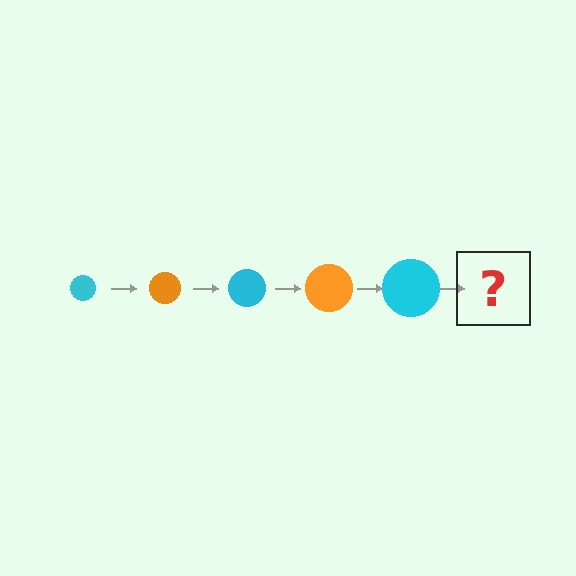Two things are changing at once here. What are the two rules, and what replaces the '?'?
The two rules are that the circle grows larger each step and the color cycles through cyan and orange. The '?' should be an orange circle, larger than the previous one.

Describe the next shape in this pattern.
It should be an orange circle, larger than the previous one.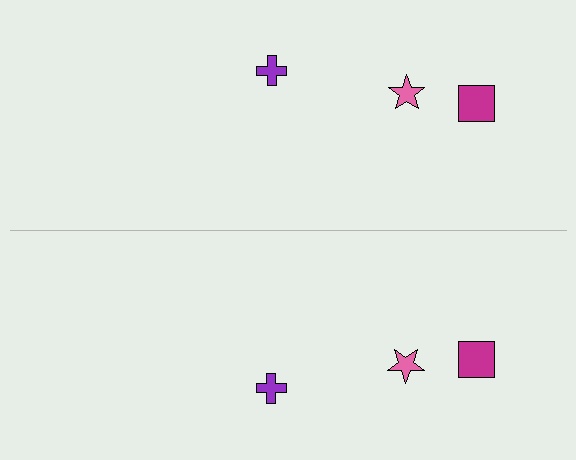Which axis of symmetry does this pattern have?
The pattern has a horizontal axis of symmetry running through the center of the image.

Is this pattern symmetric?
Yes, this pattern has bilateral (reflection) symmetry.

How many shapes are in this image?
There are 6 shapes in this image.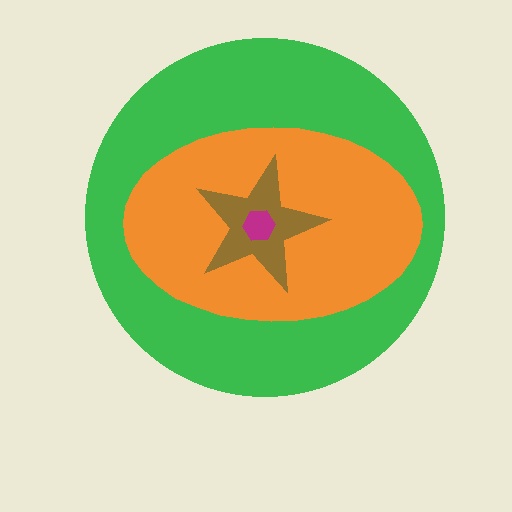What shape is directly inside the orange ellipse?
The brown star.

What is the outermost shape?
The green circle.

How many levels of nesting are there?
4.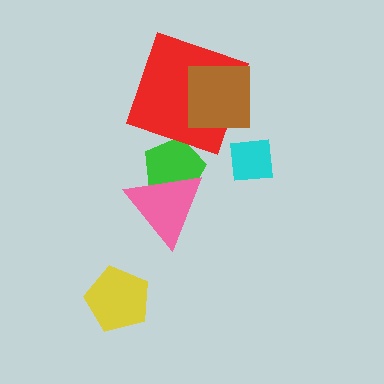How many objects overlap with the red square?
1 object overlaps with the red square.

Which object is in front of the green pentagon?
The pink triangle is in front of the green pentagon.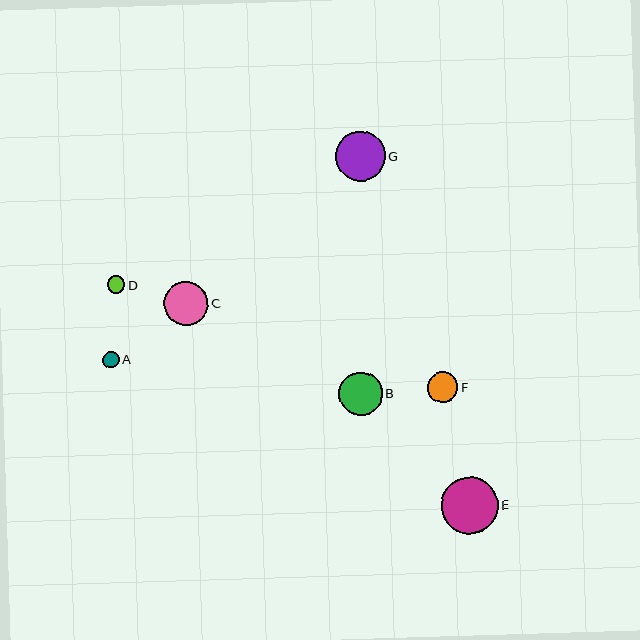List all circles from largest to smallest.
From largest to smallest: E, G, C, B, F, D, A.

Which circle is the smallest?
Circle A is the smallest with a size of approximately 16 pixels.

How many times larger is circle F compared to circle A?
Circle F is approximately 1.9 times the size of circle A.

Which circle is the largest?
Circle E is the largest with a size of approximately 57 pixels.